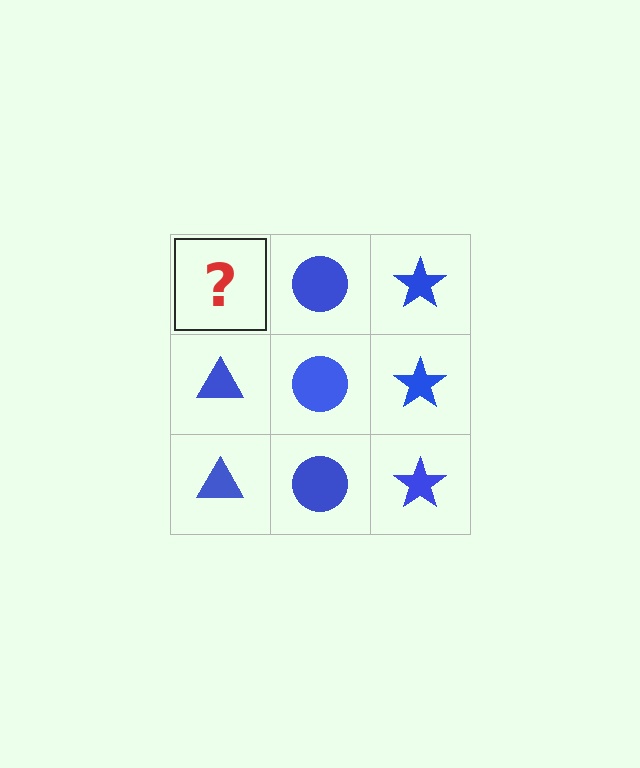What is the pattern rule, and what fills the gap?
The rule is that each column has a consistent shape. The gap should be filled with a blue triangle.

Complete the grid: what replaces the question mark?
The question mark should be replaced with a blue triangle.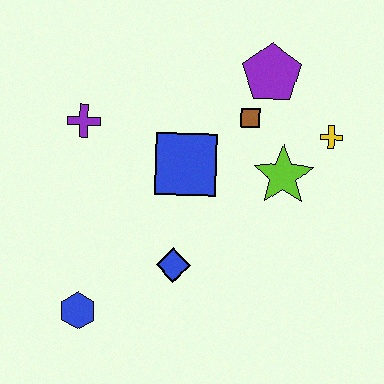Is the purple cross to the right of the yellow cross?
No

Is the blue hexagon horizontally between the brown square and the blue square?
No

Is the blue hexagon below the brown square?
Yes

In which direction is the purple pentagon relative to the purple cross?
The purple pentagon is to the right of the purple cross.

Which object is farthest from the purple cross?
The yellow cross is farthest from the purple cross.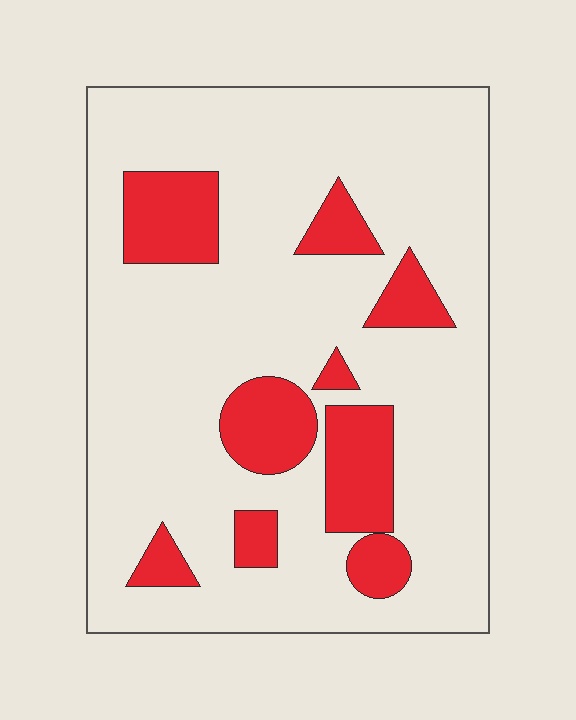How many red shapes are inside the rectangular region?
9.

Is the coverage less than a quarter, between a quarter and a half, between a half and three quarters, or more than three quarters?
Less than a quarter.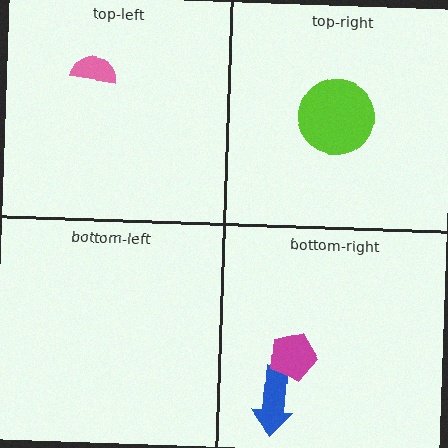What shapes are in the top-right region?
The lime circle.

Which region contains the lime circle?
The top-right region.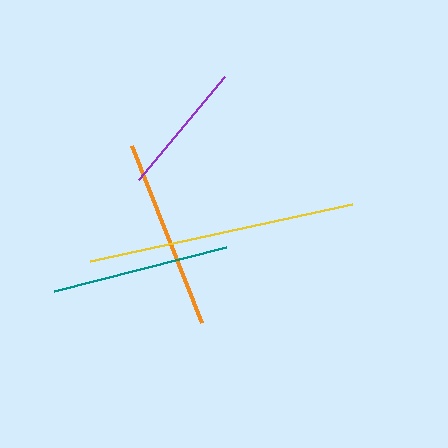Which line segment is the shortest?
The purple line is the shortest at approximately 135 pixels.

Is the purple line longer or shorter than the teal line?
The teal line is longer than the purple line.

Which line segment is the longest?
The yellow line is the longest at approximately 268 pixels.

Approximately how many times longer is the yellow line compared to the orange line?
The yellow line is approximately 1.4 times the length of the orange line.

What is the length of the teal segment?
The teal segment is approximately 178 pixels long.